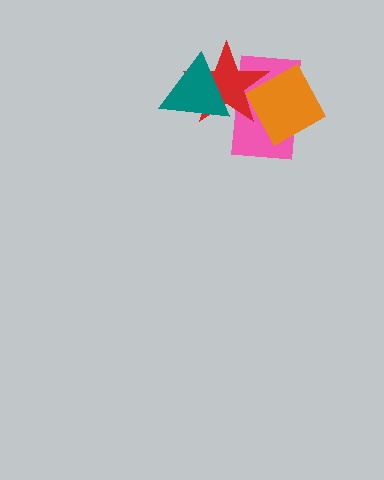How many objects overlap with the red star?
3 objects overlap with the red star.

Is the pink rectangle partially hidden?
Yes, it is partially covered by another shape.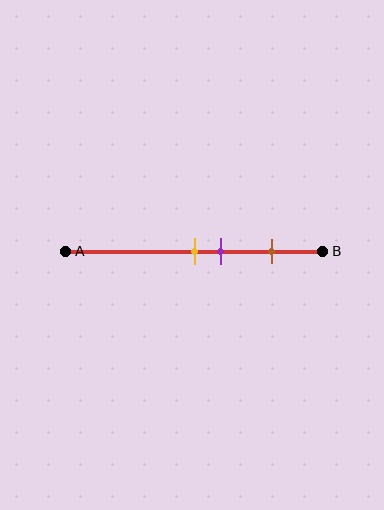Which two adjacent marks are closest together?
The yellow and purple marks are the closest adjacent pair.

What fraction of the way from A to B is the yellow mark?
The yellow mark is approximately 50% (0.5) of the way from A to B.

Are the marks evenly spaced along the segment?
No, the marks are not evenly spaced.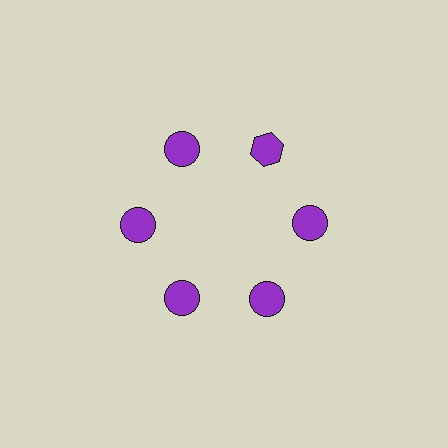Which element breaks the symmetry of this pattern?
The purple hexagon at roughly the 1 o'clock position breaks the symmetry. All other shapes are purple circles.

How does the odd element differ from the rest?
It has a different shape: hexagon instead of circle.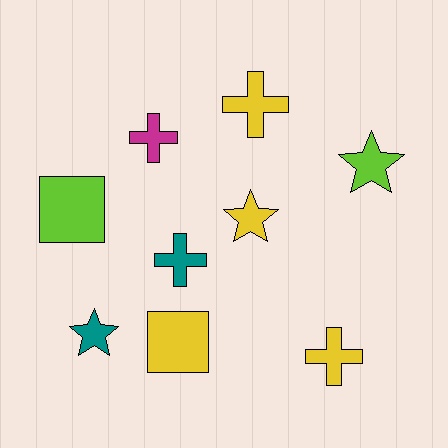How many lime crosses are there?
There are no lime crosses.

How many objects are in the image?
There are 9 objects.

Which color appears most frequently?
Yellow, with 4 objects.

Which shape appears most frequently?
Cross, with 4 objects.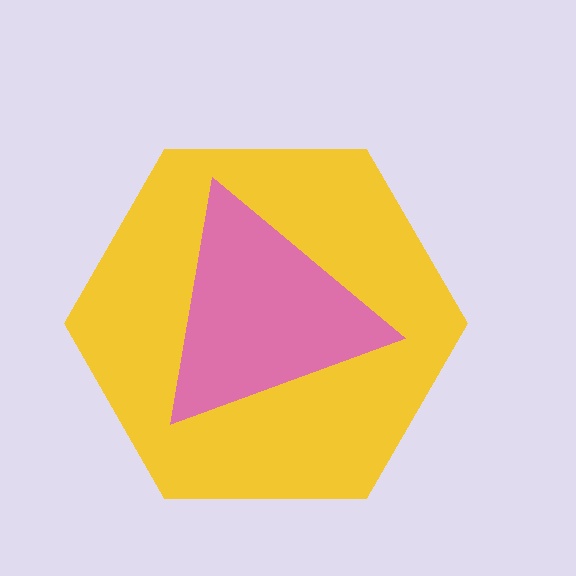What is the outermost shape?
The yellow hexagon.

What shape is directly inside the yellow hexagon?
The pink triangle.